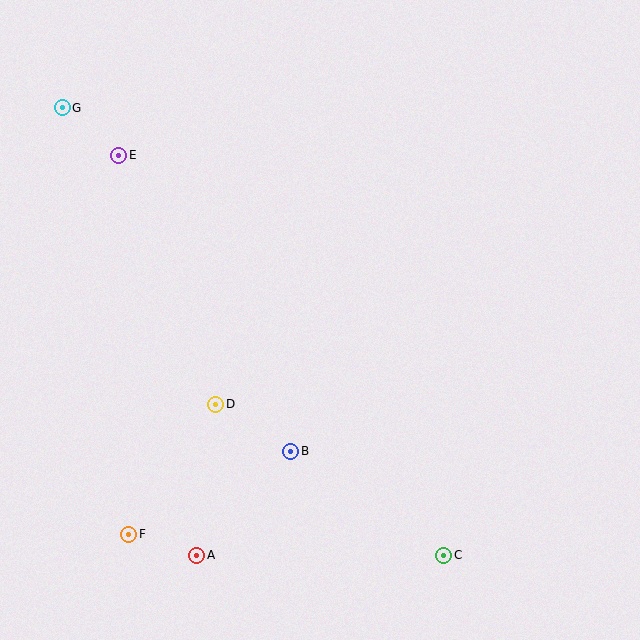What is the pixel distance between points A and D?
The distance between A and D is 152 pixels.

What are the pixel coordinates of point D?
Point D is at (216, 404).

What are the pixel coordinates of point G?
Point G is at (62, 108).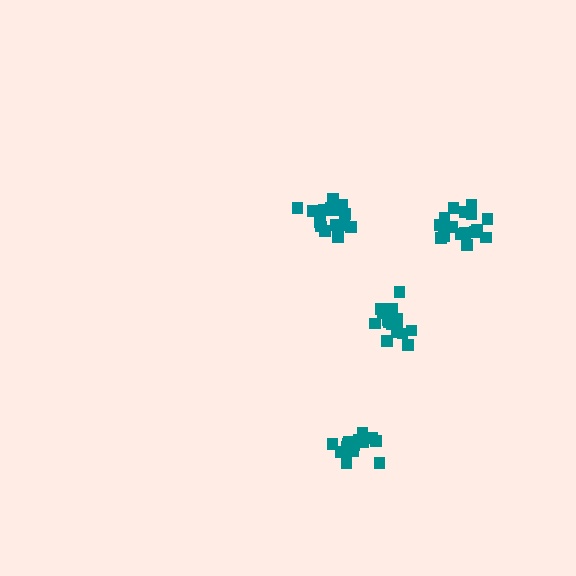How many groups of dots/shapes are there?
There are 4 groups.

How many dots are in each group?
Group 1: 14 dots, Group 2: 16 dots, Group 3: 16 dots, Group 4: 16 dots (62 total).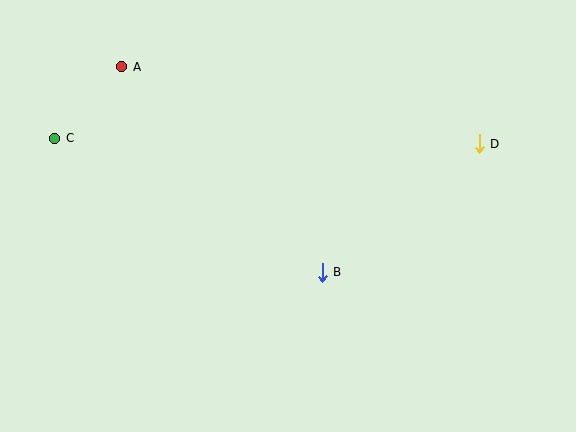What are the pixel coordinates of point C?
Point C is at (55, 138).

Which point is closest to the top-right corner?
Point D is closest to the top-right corner.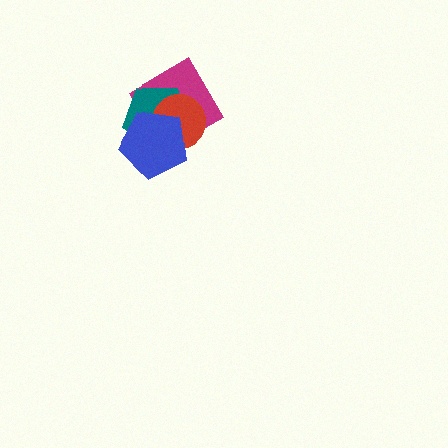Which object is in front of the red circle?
The blue pentagon is in front of the red circle.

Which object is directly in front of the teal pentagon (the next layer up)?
The red circle is directly in front of the teal pentagon.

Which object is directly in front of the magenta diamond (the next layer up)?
The teal pentagon is directly in front of the magenta diamond.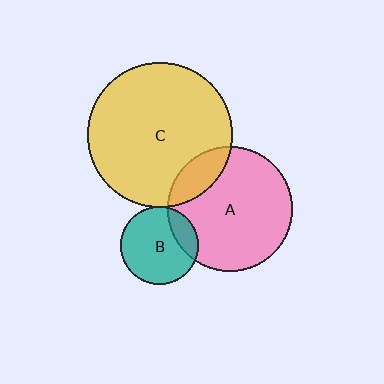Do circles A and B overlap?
Yes.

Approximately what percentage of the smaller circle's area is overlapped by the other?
Approximately 20%.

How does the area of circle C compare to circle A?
Approximately 1.4 times.